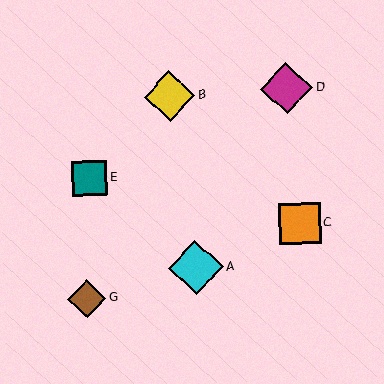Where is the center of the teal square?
The center of the teal square is at (90, 178).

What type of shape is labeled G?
Shape G is a brown diamond.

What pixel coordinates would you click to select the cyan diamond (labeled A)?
Click at (196, 267) to select the cyan diamond A.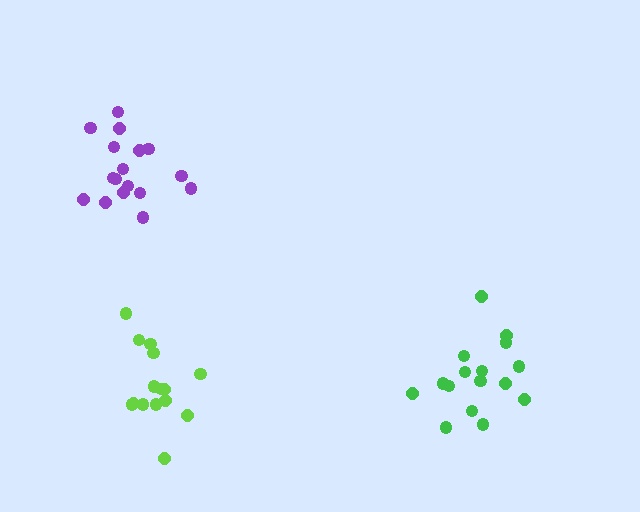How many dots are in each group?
Group 1: 17 dots, Group 2: 16 dots, Group 3: 15 dots (48 total).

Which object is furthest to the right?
The green cluster is rightmost.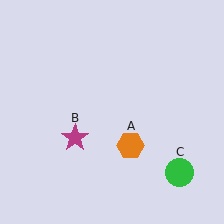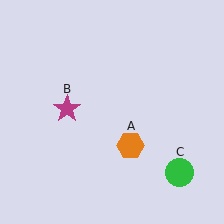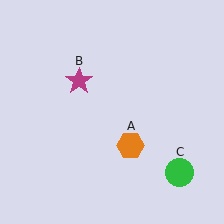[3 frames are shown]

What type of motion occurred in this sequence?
The magenta star (object B) rotated clockwise around the center of the scene.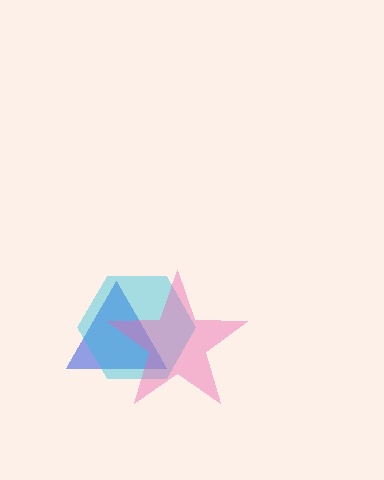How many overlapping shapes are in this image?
There are 3 overlapping shapes in the image.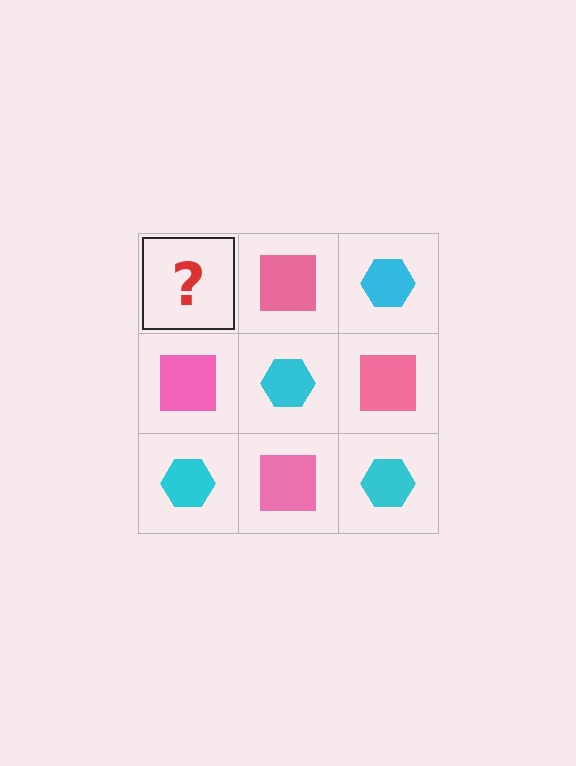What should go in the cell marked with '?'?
The missing cell should contain a cyan hexagon.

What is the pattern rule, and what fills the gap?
The rule is that it alternates cyan hexagon and pink square in a checkerboard pattern. The gap should be filled with a cyan hexagon.